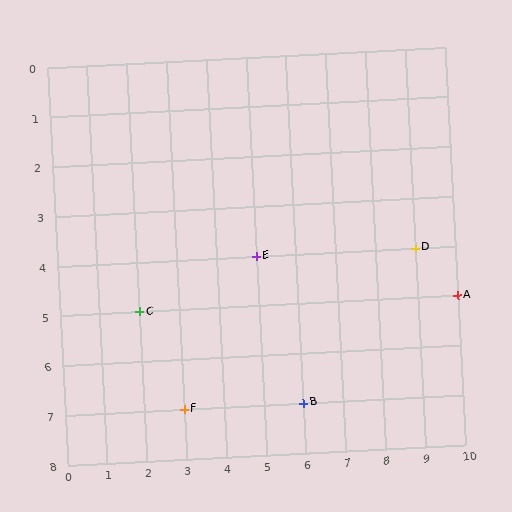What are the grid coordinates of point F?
Point F is at grid coordinates (3, 7).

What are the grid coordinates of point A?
Point A is at grid coordinates (10, 5).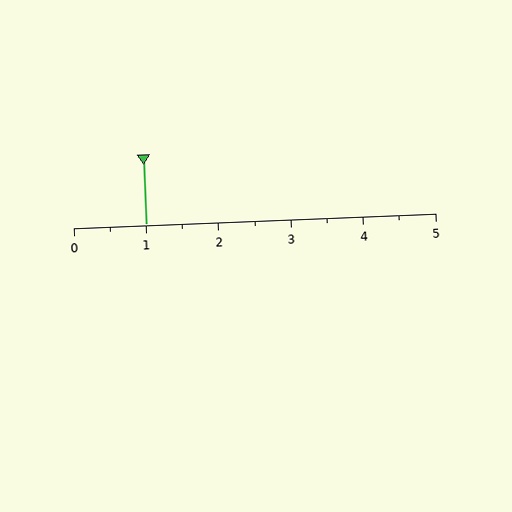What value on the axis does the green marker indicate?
The marker indicates approximately 1.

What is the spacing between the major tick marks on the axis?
The major ticks are spaced 1 apart.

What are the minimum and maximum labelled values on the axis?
The axis runs from 0 to 5.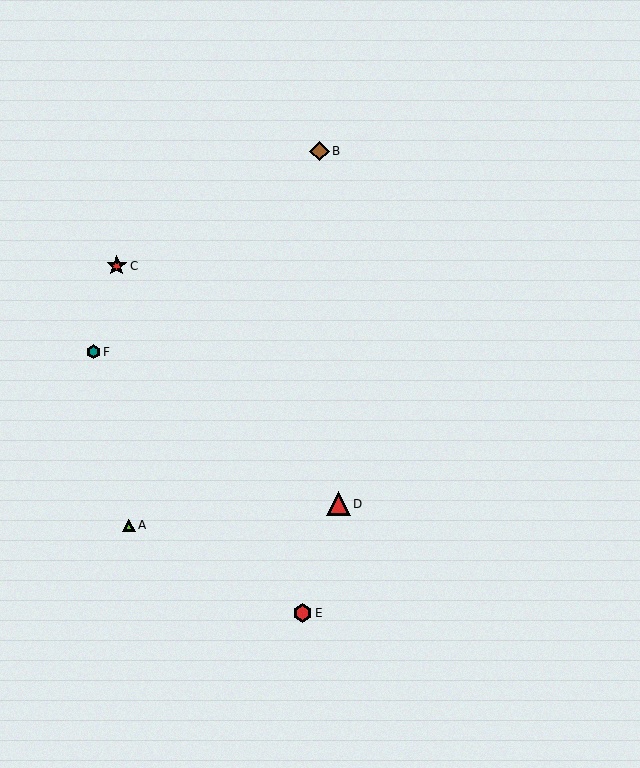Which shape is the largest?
The red triangle (labeled D) is the largest.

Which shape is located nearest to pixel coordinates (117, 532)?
The lime triangle (labeled A) at (129, 525) is nearest to that location.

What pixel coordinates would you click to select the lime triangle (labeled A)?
Click at (129, 525) to select the lime triangle A.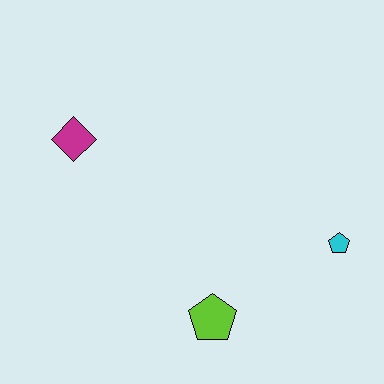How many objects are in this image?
There are 3 objects.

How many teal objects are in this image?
There are no teal objects.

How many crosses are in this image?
There are no crosses.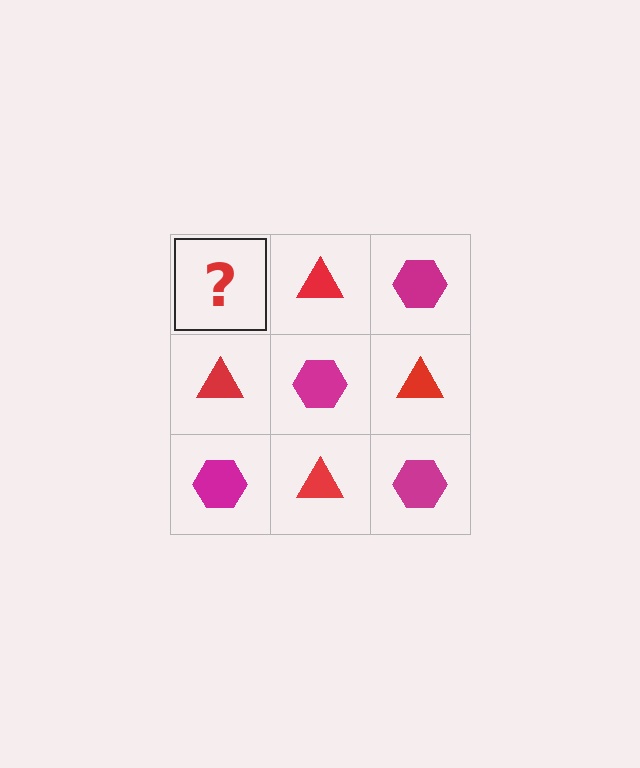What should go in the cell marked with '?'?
The missing cell should contain a magenta hexagon.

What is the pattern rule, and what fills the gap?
The rule is that it alternates magenta hexagon and red triangle in a checkerboard pattern. The gap should be filled with a magenta hexagon.